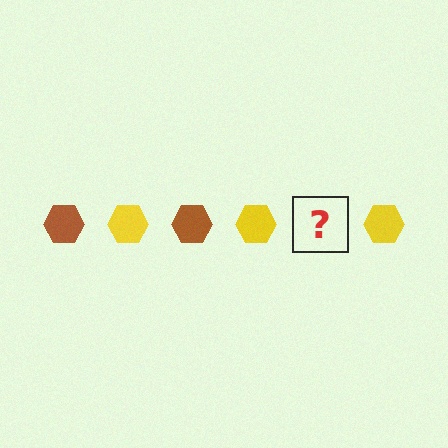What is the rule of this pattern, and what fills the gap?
The rule is that the pattern cycles through brown, yellow hexagons. The gap should be filled with a brown hexagon.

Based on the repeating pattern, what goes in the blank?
The blank should be a brown hexagon.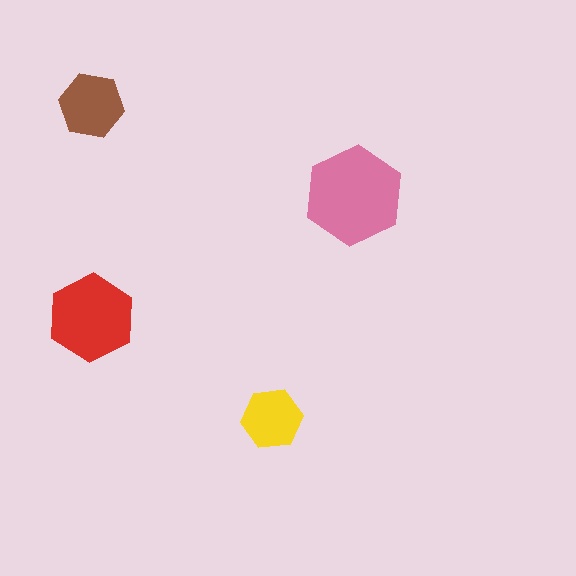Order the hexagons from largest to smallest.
the pink one, the red one, the brown one, the yellow one.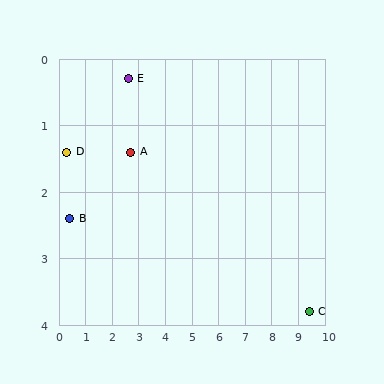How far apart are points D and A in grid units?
Points D and A are about 2.4 grid units apart.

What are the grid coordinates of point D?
Point D is at approximately (0.3, 1.4).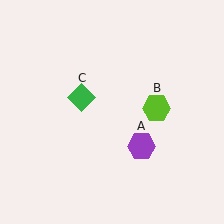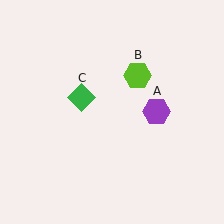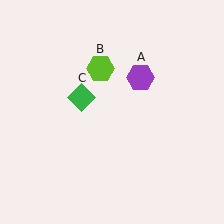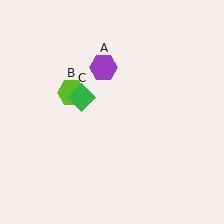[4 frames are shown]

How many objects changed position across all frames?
2 objects changed position: purple hexagon (object A), lime hexagon (object B).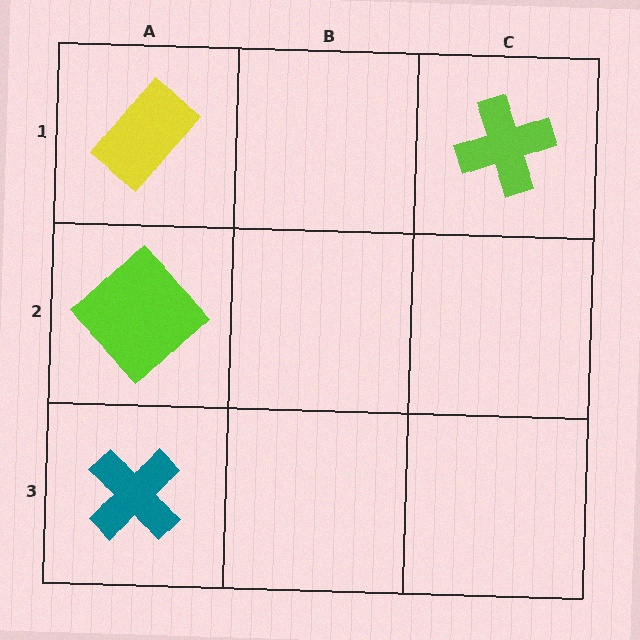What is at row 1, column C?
A lime cross.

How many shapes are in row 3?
1 shape.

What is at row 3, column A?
A teal cross.